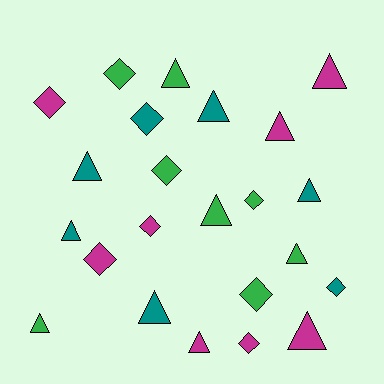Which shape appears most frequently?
Triangle, with 13 objects.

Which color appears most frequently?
Green, with 8 objects.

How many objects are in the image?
There are 23 objects.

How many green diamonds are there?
There are 4 green diamonds.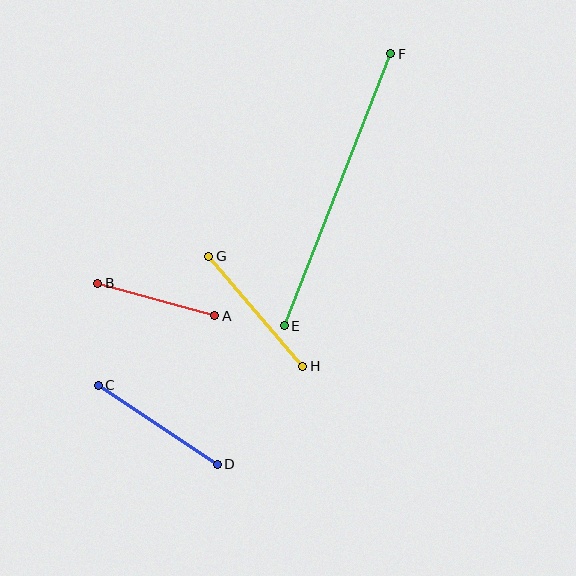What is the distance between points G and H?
The distance is approximately 145 pixels.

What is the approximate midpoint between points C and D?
The midpoint is at approximately (158, 425) pixels.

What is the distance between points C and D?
The distance is approximately 143 pixels.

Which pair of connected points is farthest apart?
Points E and F are farthest apart.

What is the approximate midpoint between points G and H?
The midpoint is at approximately (256, 311) pixels.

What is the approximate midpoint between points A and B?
The midpoint is at approximately (156, 300) pixels.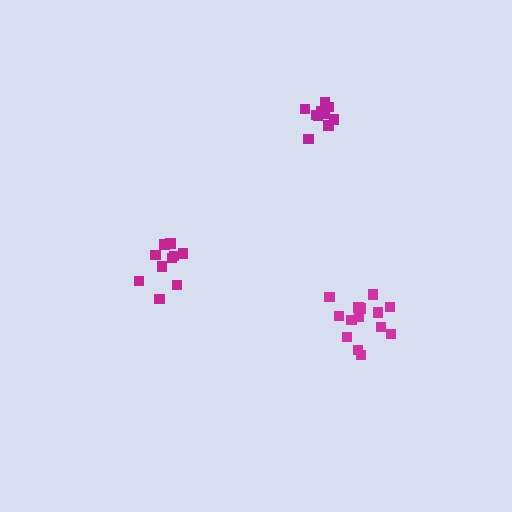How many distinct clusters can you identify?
There are 3 distinct clusters.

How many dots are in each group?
Group 1: 14 dots, Group 2: 11 dots, Group 3: 10 dots (35 total).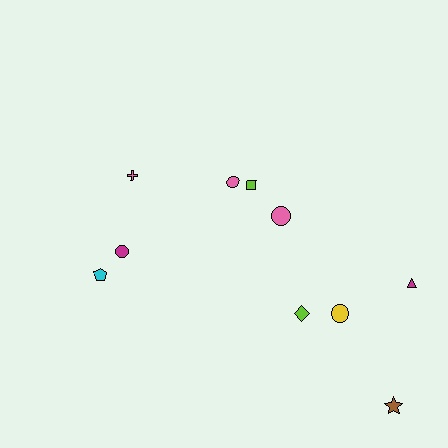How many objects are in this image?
There are 10 objects.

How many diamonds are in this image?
There is 1 diamond.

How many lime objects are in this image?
There are 2 lime objects.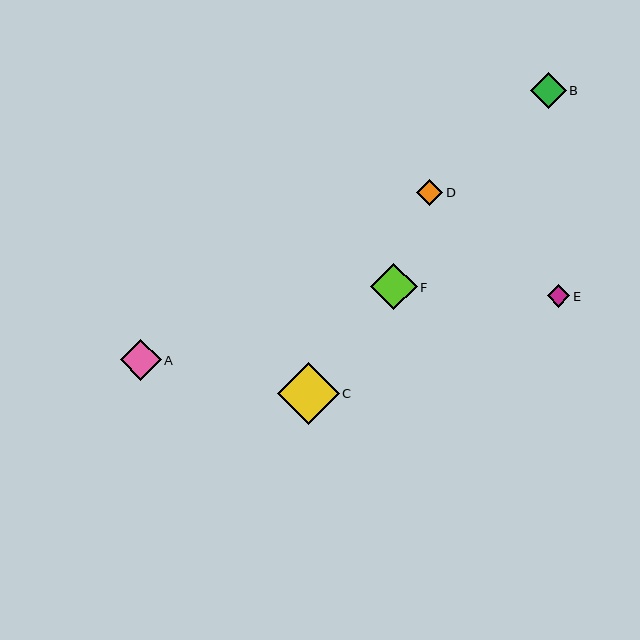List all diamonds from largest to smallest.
From largest to smallest: C, F, A, B, D, E.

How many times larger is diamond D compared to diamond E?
Diamond D is approximately 1.2 times the size of diamond E.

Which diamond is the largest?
Diamond C is the largest with a size of approximately 62 pixels.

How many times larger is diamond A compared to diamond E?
Diamond A is approximately 1.8 times the size of diamond E.